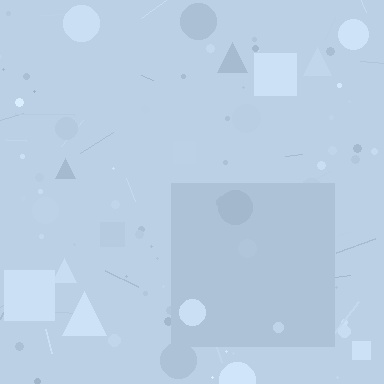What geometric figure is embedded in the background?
A square is embedded in the background.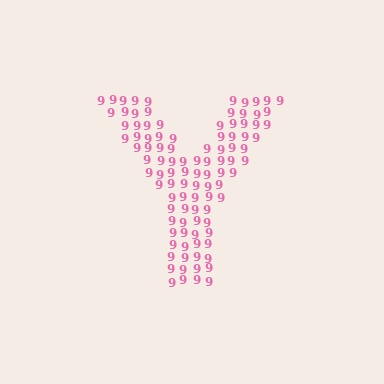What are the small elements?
The small elements are digit 9's.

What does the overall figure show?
The overall figure shows the letter Y.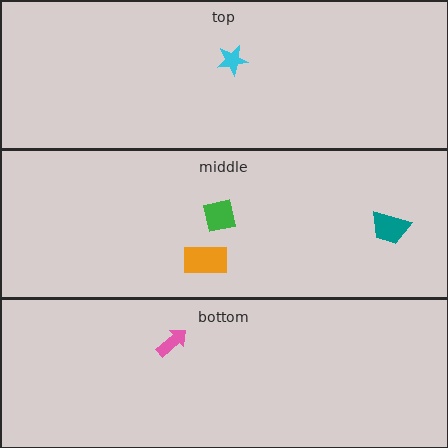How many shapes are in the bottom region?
1.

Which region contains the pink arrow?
The bottom region.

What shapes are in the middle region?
The green square, the orange rectangle, the teal trapezoid.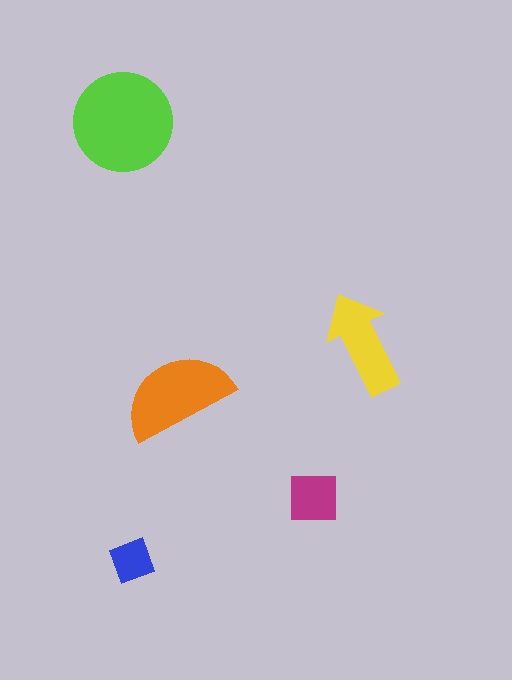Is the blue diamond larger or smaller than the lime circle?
Smaller.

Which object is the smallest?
The blue diamond.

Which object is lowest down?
The blue diamond is bottommost.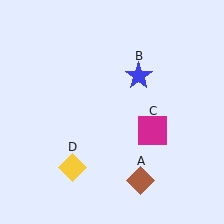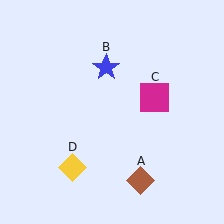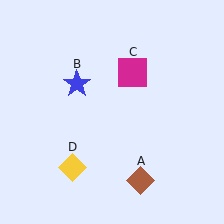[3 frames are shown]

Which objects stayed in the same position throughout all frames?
Brown diamond (object A) and yellow diamond (object D) remained stationary.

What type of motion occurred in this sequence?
The blue star (object B), magenta square (object C) rotated counterclockwise around the center of the scene.